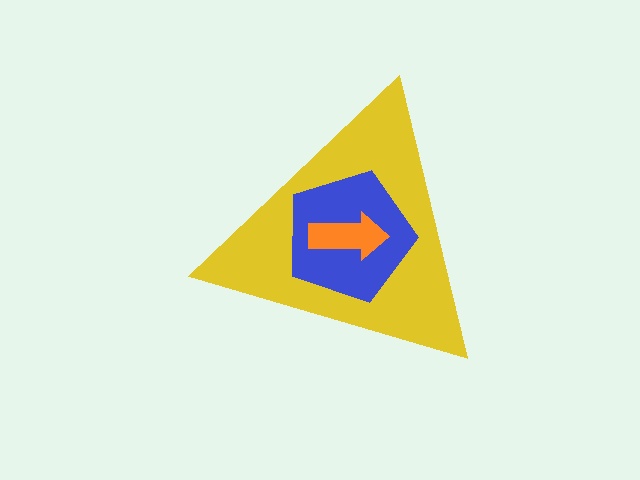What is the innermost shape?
The orange arrow.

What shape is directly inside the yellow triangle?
The blue pentagon.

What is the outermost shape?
The yellow triangle.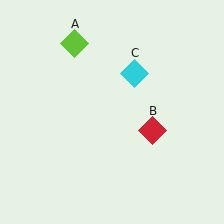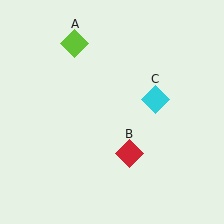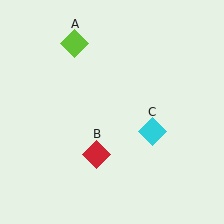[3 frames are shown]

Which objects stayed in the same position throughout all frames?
Lime diamond (object A) remained stationary.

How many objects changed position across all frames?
2 objects changed position: red diamond (object B), cyan diamond (object C).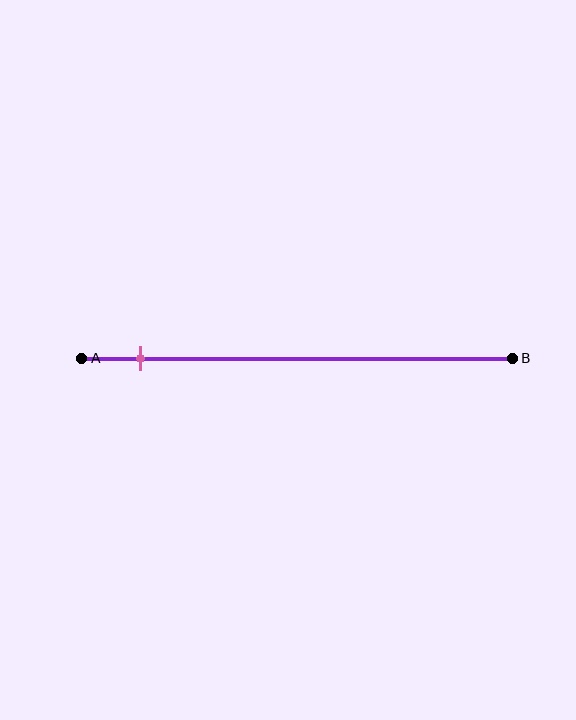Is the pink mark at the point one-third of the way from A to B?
No, the mark is at about 15% from A, not at the 33% one-third point.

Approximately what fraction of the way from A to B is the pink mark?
The pink mark is approximately 15% of the way from A to B.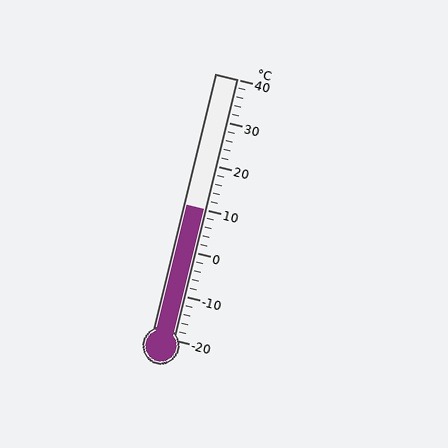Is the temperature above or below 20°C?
The temperature is below 20°C.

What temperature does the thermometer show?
The thermometer shows approximately 10°C.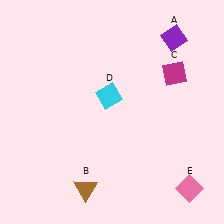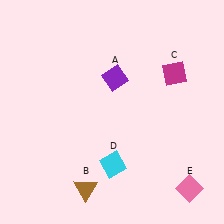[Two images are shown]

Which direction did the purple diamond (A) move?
The purple diamond (A) moved left.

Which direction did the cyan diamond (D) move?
The cyan diamond (D) moved down.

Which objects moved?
The objects that moved are: the purple diamond (A), the cyan diamond (D).